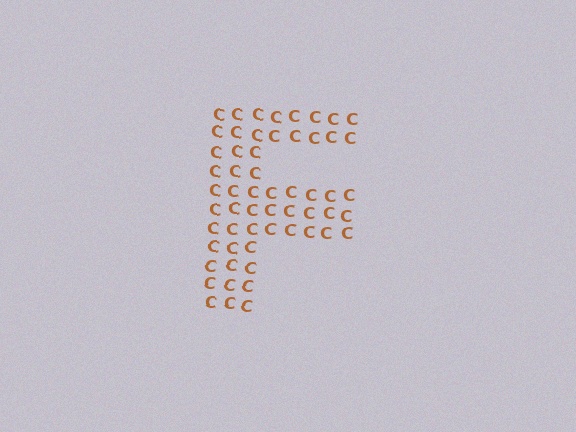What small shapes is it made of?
It is made of small letter C's.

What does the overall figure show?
The overall figure shows the letter F.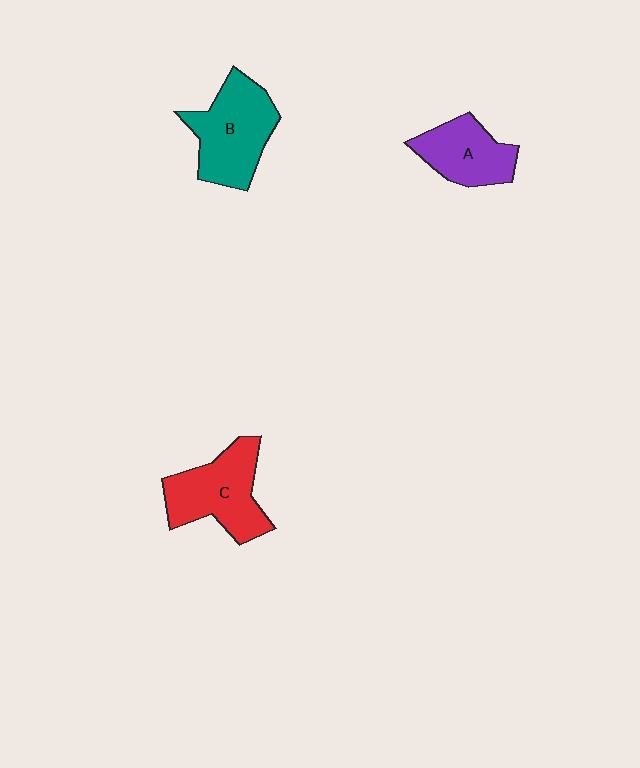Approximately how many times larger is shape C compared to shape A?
Approximately 1.3 times.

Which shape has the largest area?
Shape B (teal).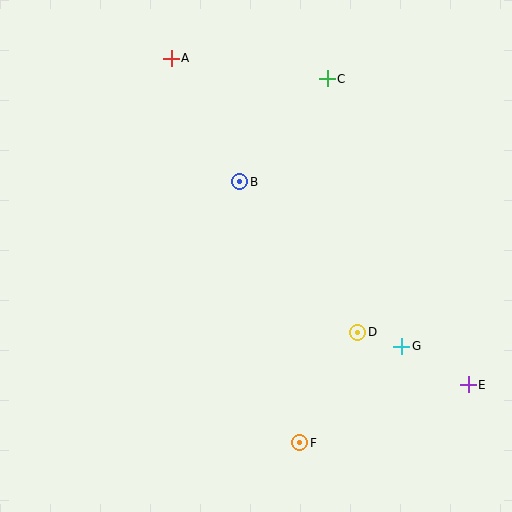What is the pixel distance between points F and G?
The distance between F and G is 140 pixels.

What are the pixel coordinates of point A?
Point A is at (171, 58).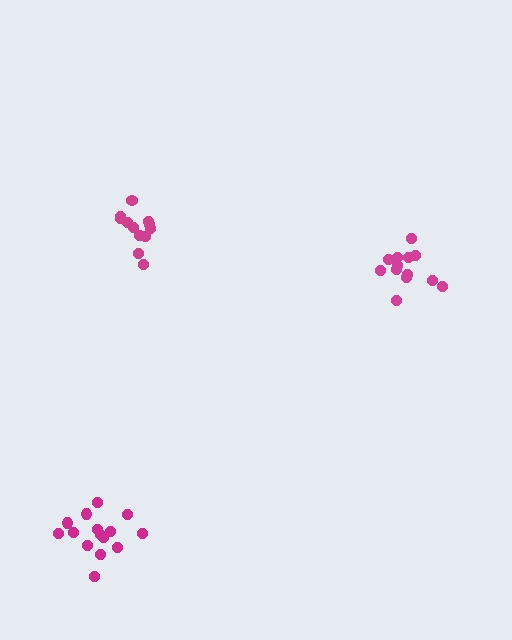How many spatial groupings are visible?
There are 3 spatial groupings.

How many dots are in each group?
Group 1: 15 dots, Group 2: 13 dots, Group 3: 12 dots (40 total).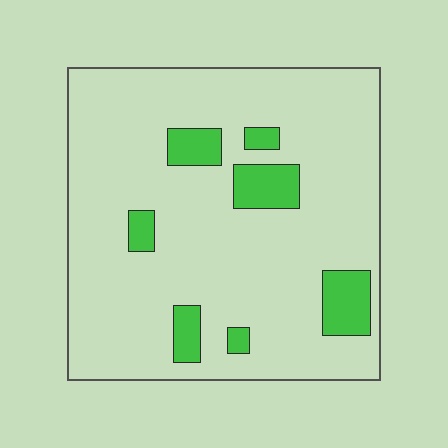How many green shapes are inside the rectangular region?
7.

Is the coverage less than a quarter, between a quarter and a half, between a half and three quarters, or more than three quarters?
Less than a quarter.